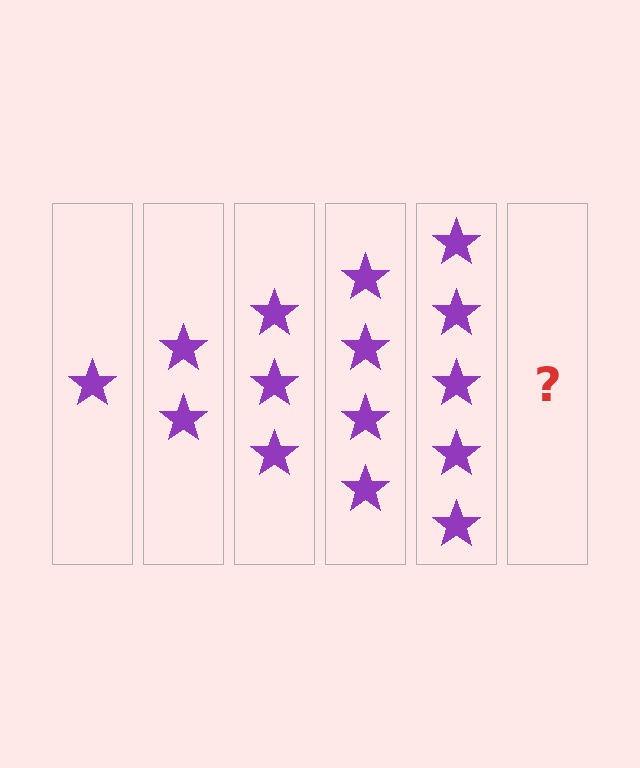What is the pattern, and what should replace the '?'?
The pattern is that each step adds one more star. The '?' should be 6 stars.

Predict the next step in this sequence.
The next step is 6 stars.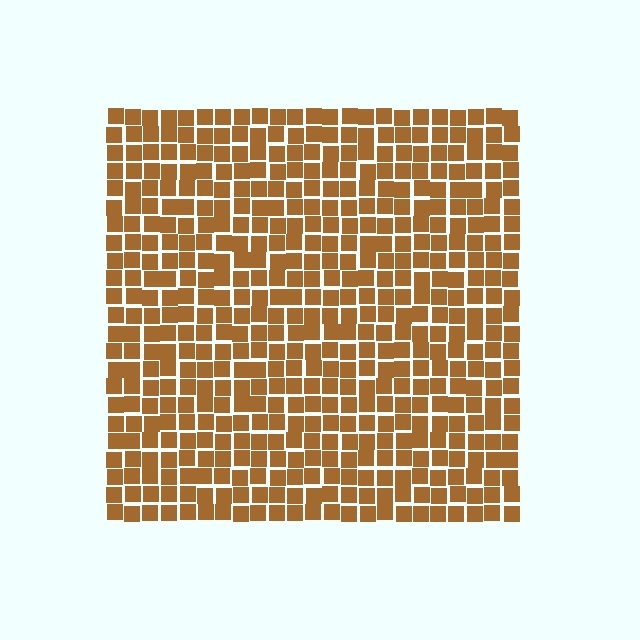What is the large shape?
The large shape is a square.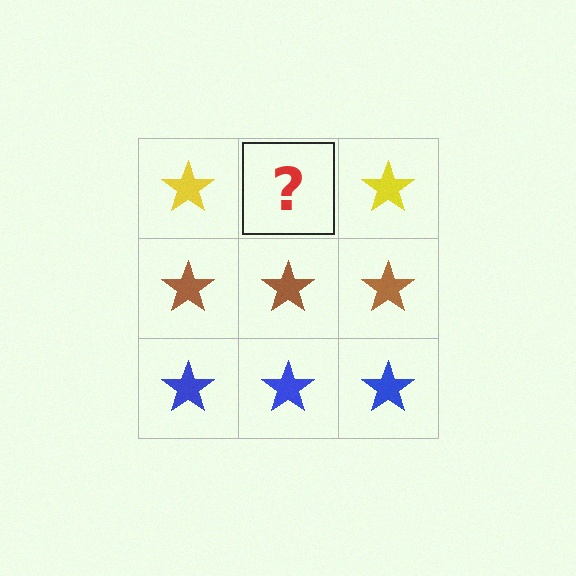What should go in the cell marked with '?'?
The missing cell should contain a yellow star.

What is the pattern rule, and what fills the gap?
The rule is that each row has a consistent color. The gap should be filled with a yellow star.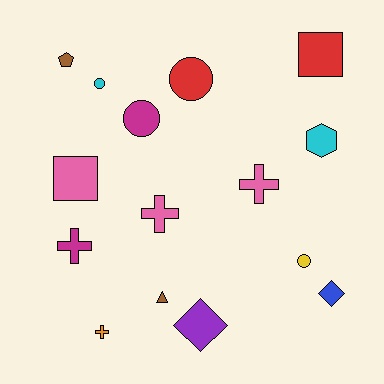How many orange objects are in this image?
There is 1 orange object.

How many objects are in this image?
There are 15 objects.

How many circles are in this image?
There are 4 circles.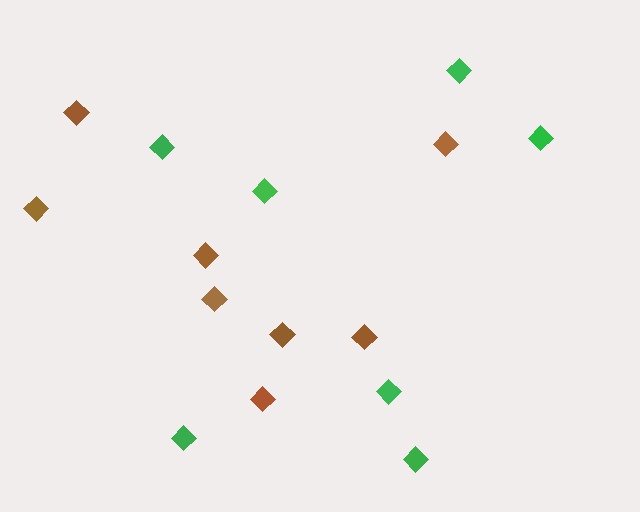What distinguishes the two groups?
There are 2 groups: one group of brown diamonds (8) and one group of green diamonds (7).